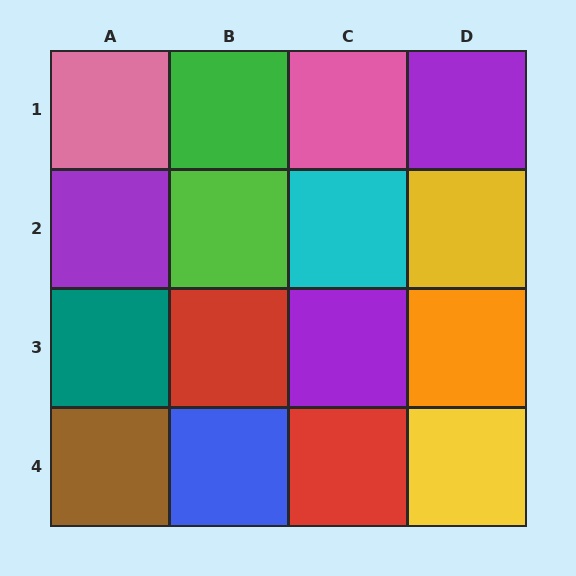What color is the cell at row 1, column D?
Purple.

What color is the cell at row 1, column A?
Pink.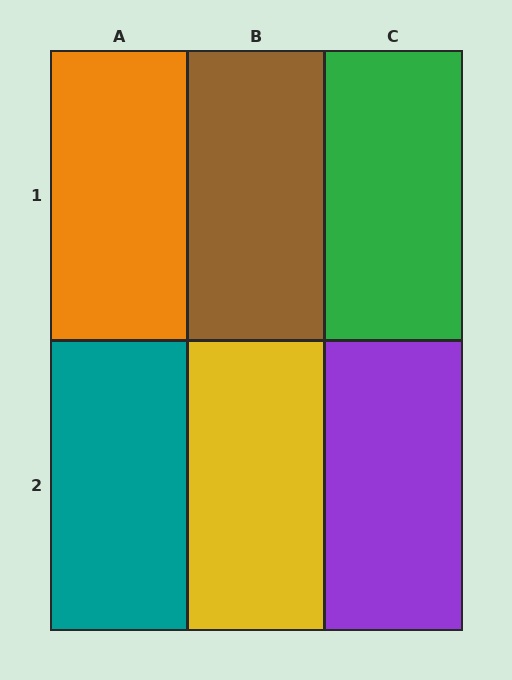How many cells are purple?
1 cell is purple.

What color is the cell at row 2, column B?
Yellow.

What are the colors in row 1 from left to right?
Orange, brown, green.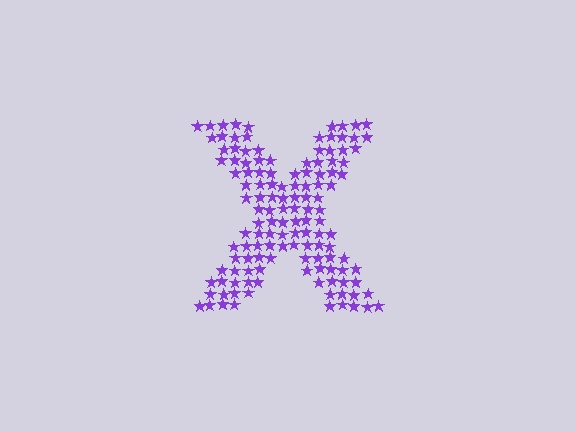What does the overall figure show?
The overall figure shows the letter X.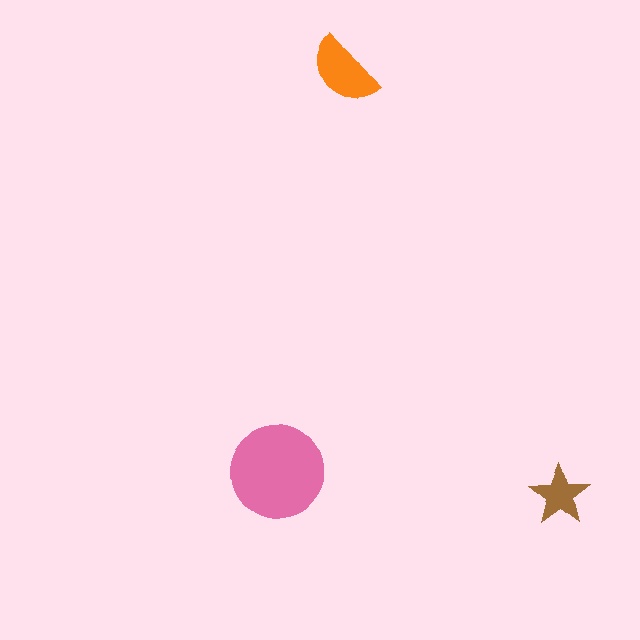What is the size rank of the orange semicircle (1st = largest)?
2nd.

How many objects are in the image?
There are 3 objects in the image.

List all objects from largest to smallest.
The pink circle, the orange semicircle, the brown star.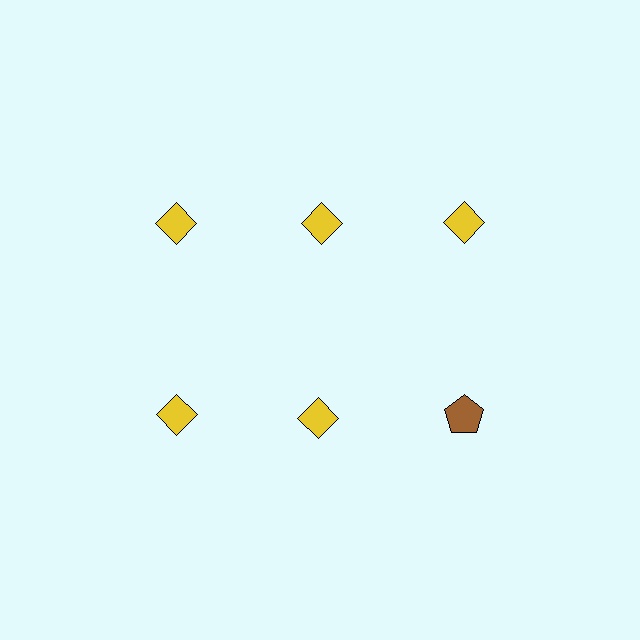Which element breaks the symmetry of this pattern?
The brown pentagon in the second row, center column breaks the symmetry. All other shapes are yellow diamonds.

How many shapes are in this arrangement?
There are 6 shapes arranged in a grid pattern.